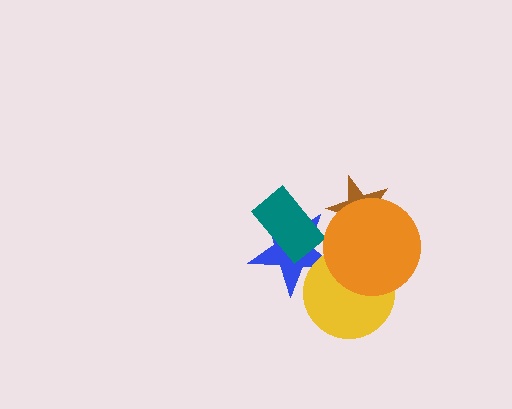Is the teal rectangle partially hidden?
No, no other shape covers it.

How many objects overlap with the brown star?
1 object overlaps with the brown star.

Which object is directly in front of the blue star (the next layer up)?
The teal rectangle is directly in front of the blue star.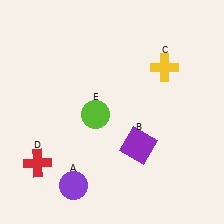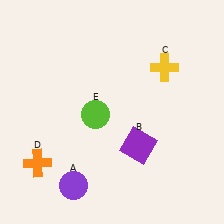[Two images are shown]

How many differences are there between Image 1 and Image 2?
There is 1 difference between the two images.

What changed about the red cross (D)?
In Image 1, D is red. In Image 2, it changed to orange.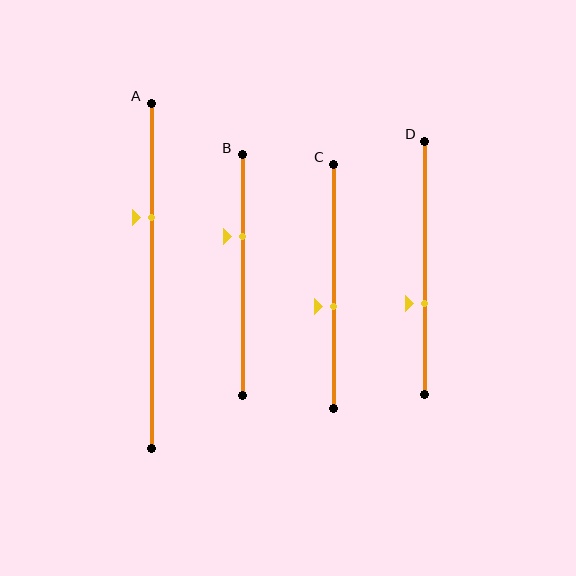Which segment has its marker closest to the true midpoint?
Segment C has its marker closest to the true midpoint.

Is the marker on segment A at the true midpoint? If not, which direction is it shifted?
No, the marker on segment A is shifted upward by about 17% of the segment length.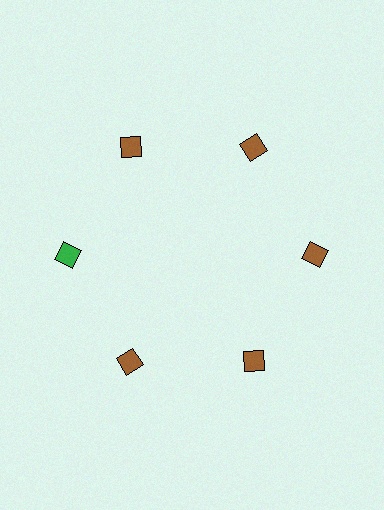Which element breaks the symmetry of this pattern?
The green diamond at roughly the 9 o'clock position breaks the symmetry. All other shapes are brown diamonds.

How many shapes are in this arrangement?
There are 6 shapes arranged in a ring pattern.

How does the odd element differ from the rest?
It has a different color: green instead of brown.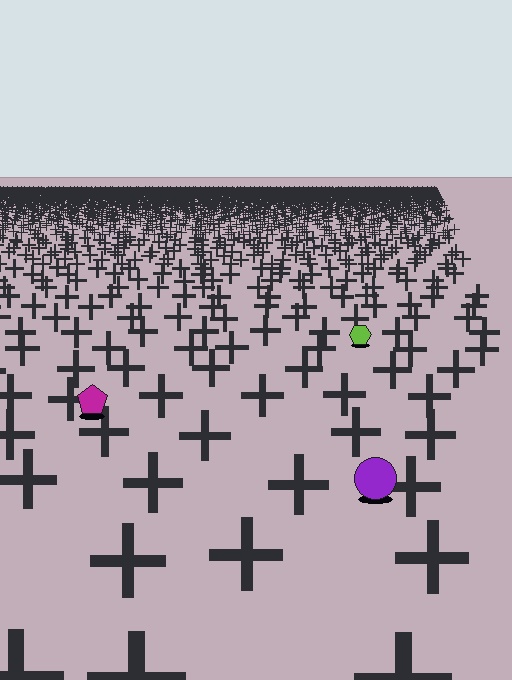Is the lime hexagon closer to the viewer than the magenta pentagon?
No. The magenta pentagon is closer — you can tell from the texture gradient: the ground texture is coarser near it.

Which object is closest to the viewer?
The purple circle is closest. The texture marks near it are larger and more spread out.